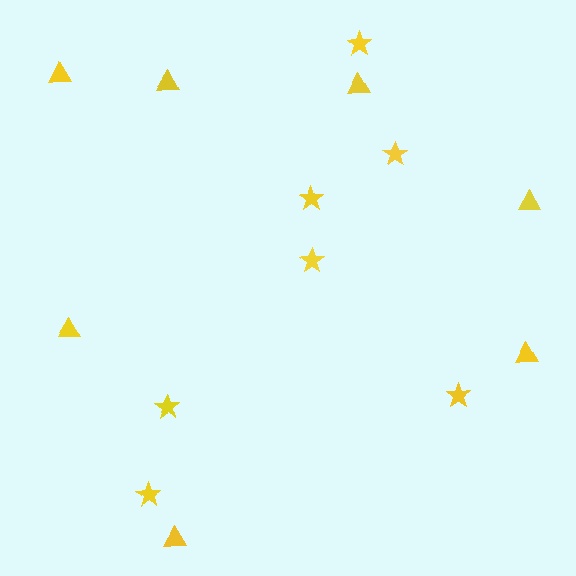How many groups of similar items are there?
There are 2 groups: one group of triangles (7) and one group of stars (7).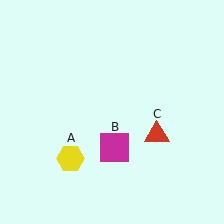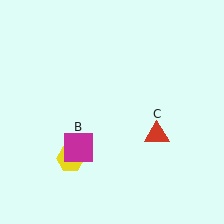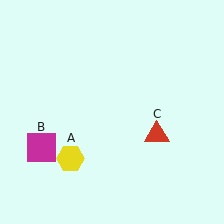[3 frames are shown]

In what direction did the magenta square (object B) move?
The magenta square (object B) moved left.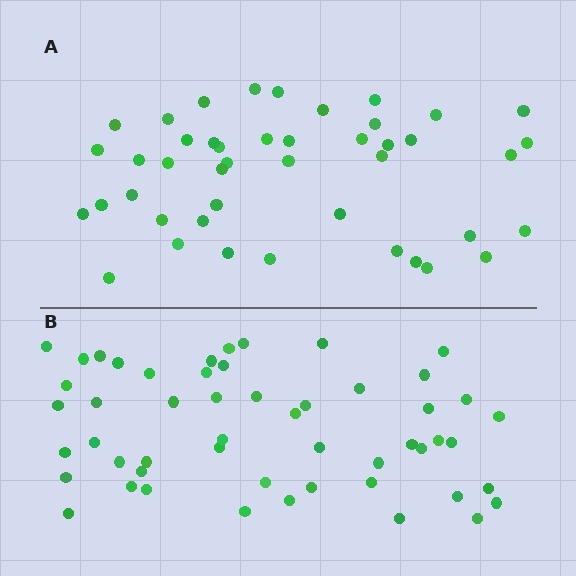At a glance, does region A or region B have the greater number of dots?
Region B (the bottom region) has more dots.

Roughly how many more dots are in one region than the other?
Region B has roughly 8 or so more dots than region A.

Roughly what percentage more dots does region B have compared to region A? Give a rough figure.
About 20% more.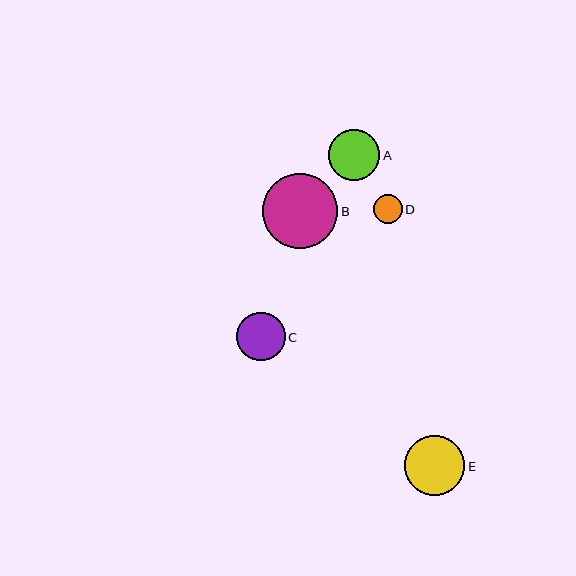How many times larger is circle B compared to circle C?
Circle B is approximately 1.5 times the size of circle C.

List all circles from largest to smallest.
From largest to smallest: B, E, A, C, D.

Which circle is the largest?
Circle B is the largest with a size of approximately 75 pixels.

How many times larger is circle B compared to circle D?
Circle B is approximately 2.6 times the size of circle D.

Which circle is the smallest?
Circle D is the smallest with a size of approximately 29 pixels.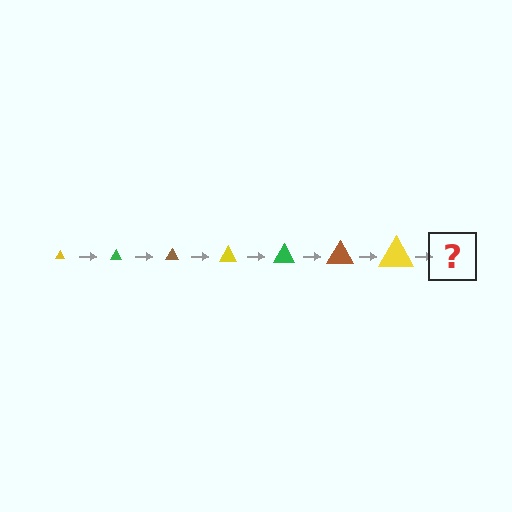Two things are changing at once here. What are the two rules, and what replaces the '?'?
The two rules are that the triangle grows larger each step and the color cycles through yellow, green, and brown. The '?' should be a green triangle, larger than the previous one.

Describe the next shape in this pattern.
It should be a green triangle, larger than the previous one.